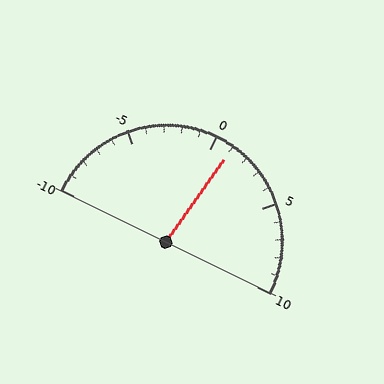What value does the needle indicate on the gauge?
The needle indicates approximately 1.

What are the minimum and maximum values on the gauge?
The gauge ranges from -10 to 10.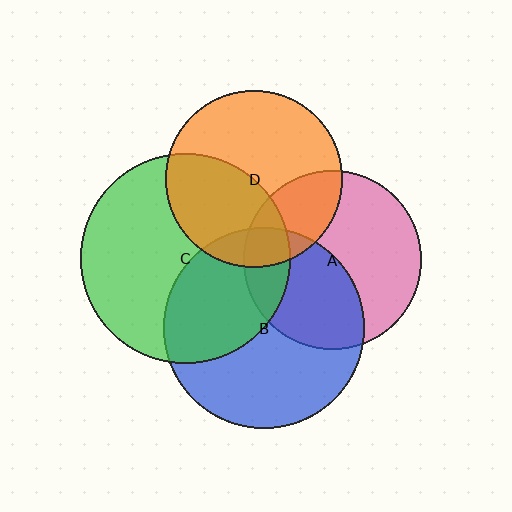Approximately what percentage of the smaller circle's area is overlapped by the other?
Approximately 40%.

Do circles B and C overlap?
Yes.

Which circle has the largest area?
Circle C (green).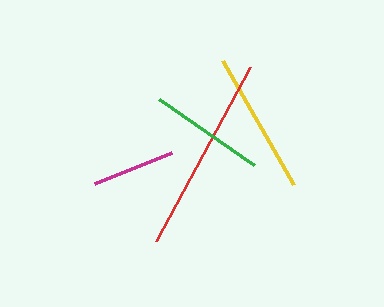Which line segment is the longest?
The red line is the longest at approximately 198 pixels.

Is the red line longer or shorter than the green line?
The red line is longer than the green line.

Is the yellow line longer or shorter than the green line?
The yellow line is longer than the green line.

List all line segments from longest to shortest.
From longest to shortest: red, yellow, green, magenta.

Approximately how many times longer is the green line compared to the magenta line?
The green line is approximately 1.4 times the length of the magenta line.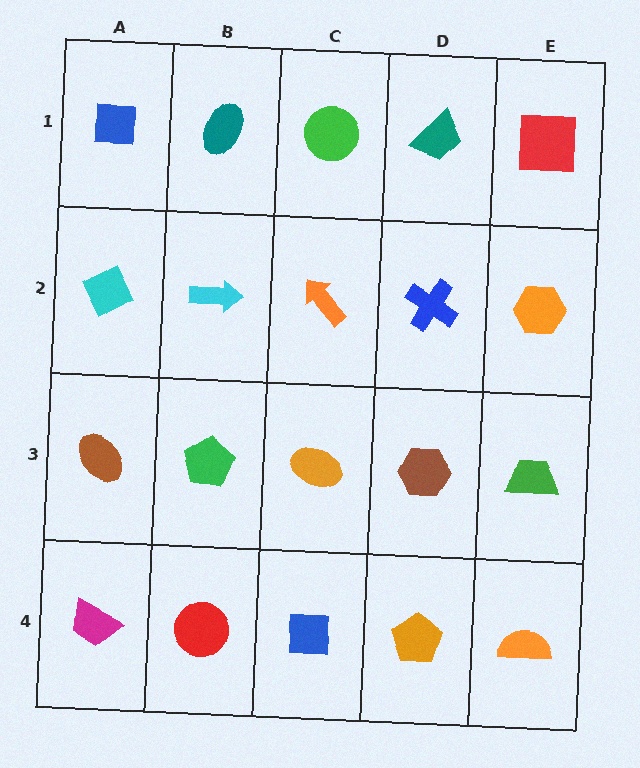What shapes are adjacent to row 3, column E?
An orange hexagon (row 2, column E), an orange semicircle (row 4, column E), a brown hexagon (row 3, column D).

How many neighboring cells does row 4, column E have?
2.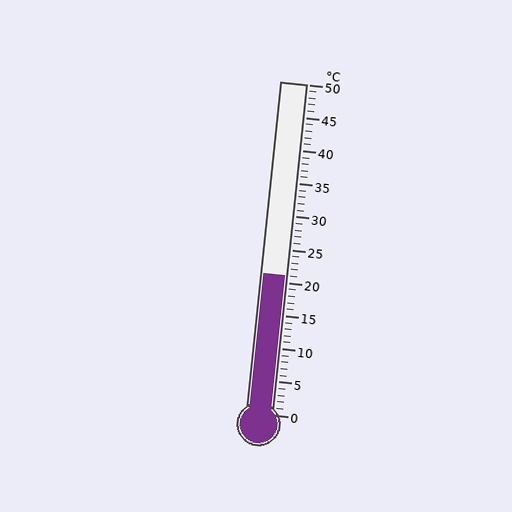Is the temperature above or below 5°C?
The temperature is above 5°C.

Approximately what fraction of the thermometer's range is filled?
The thermometer is filled to approximately 40% of its range.